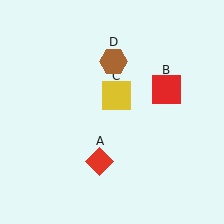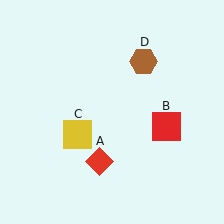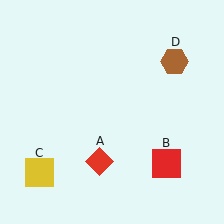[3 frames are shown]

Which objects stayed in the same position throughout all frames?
Red diamond (object A) remained stationary.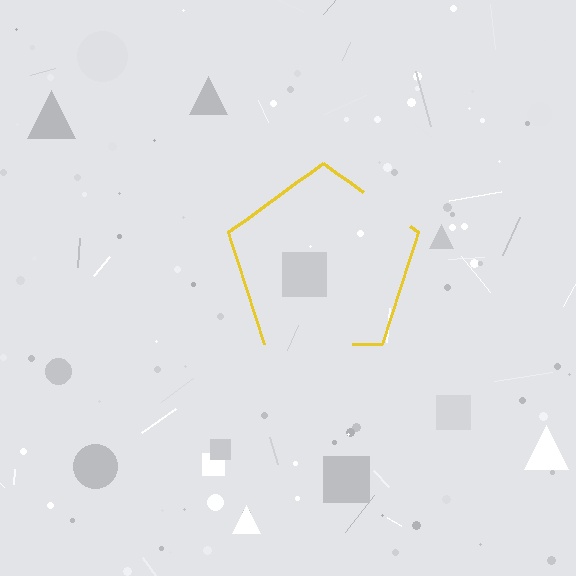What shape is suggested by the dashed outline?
The dashed outline suggests a pentagon.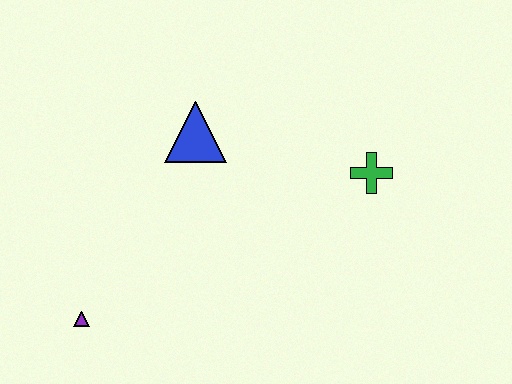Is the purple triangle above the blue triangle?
No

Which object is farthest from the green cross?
The purple triangle is farthest from the green cross.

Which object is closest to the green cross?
The blue triangle is closest to the green cross.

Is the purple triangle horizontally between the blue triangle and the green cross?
No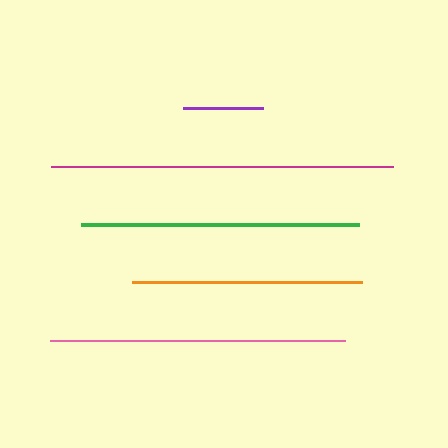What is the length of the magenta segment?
The magenta segment is approximately 342 pixels long.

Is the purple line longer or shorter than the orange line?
The orange line is longer than the purple line.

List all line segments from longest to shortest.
From longest to shortest: magenta, pink, green, orange, purple.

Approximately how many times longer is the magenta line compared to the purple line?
The magenta line is approximately 4.3 times the length of the purple line.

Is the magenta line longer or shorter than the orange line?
The magenta line is longer than the orange line.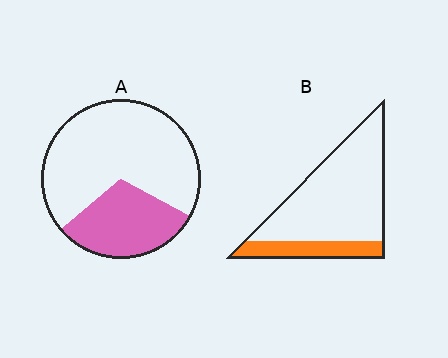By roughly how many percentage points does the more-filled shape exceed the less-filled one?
By roughly 10 percentage points (A over B).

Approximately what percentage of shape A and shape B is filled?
A is approximately 30% and B is approximately 20%.